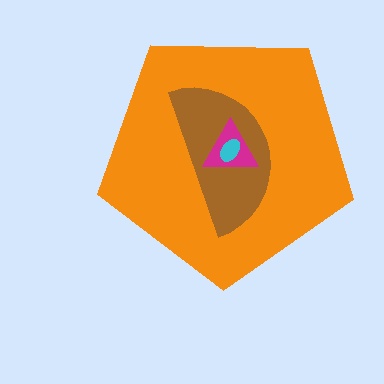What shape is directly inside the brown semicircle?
The magenta triangle.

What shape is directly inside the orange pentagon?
The brown semicircle.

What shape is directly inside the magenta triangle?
The cyan ellipse.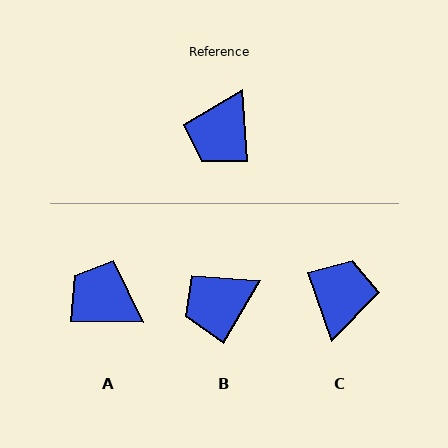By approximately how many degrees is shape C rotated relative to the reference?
Approximately 165 degrees clockwise.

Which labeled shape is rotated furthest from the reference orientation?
C, about 165 degrees away.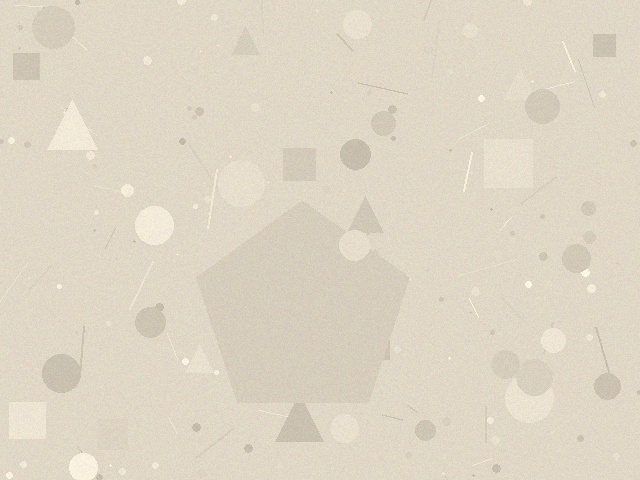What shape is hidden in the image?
A pentagon is hidden in the image.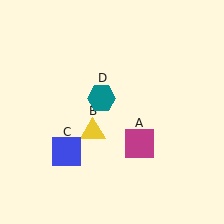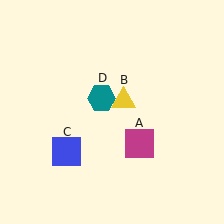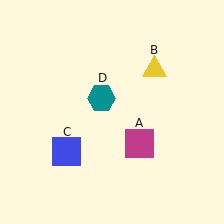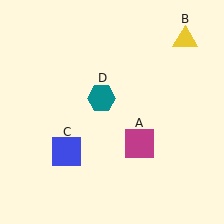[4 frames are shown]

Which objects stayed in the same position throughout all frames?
Magenta square (object A) and blue square (object C) and teal hexagon (object D) remained stationary.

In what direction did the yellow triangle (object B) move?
The yellow triangle (object B) moved up and to the right.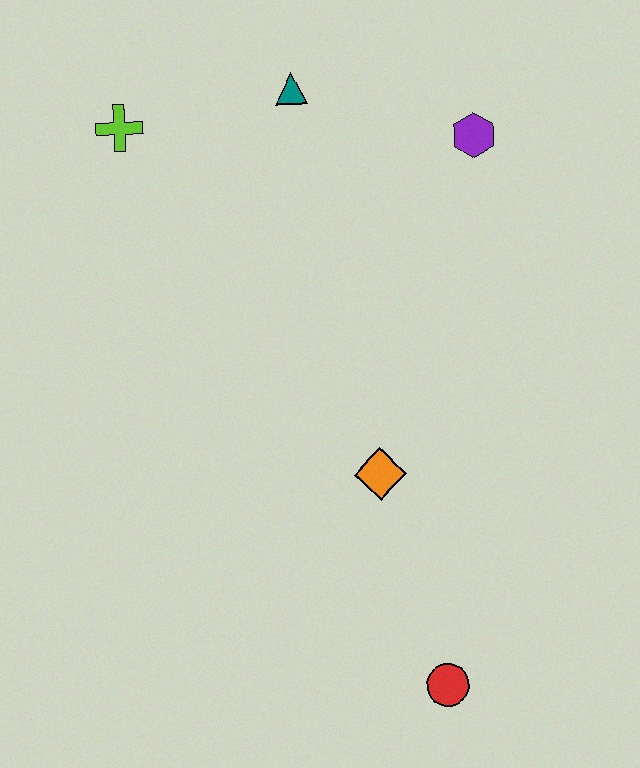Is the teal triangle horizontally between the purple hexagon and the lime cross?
Yes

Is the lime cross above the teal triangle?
No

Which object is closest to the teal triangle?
The lime cross is closest to the teal triangle.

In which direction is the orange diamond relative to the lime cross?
The orange diamond is below the lime cross.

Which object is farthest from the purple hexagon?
The red circle is farthest from the purple hexagon.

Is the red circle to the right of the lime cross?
Yes